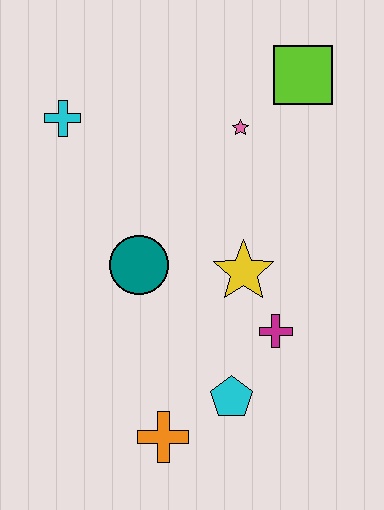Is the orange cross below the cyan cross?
Yes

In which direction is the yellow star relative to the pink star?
The yellow star is below the pink star.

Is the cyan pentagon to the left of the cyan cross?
No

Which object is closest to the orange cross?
The cyan pentagon is closest to the orange cross.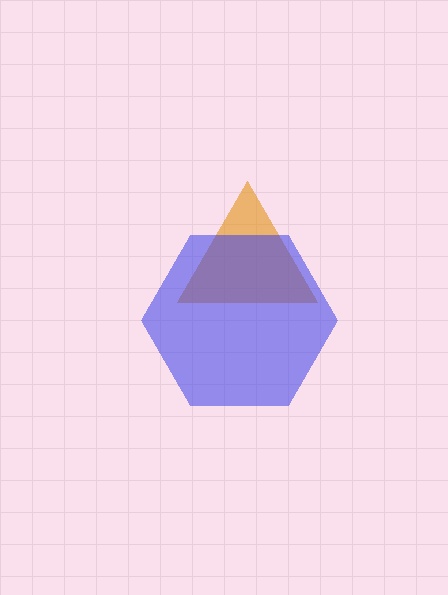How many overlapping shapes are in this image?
There are 2 overlapping shapes in the image.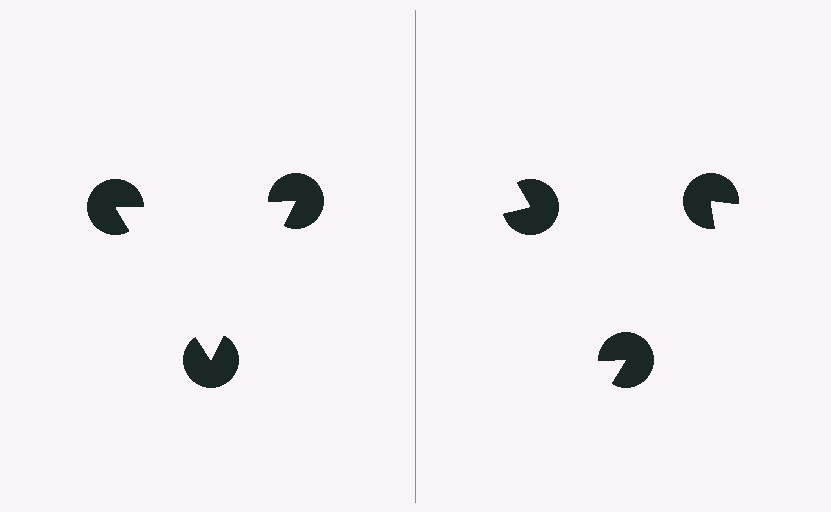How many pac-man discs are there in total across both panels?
6 — 3 on each side.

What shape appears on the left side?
An illusory triangle.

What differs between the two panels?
The pac-man discs are positioned identically on both sides; only the wedge orientations differ. On the left they align to a triangle; on the right they are misaligned.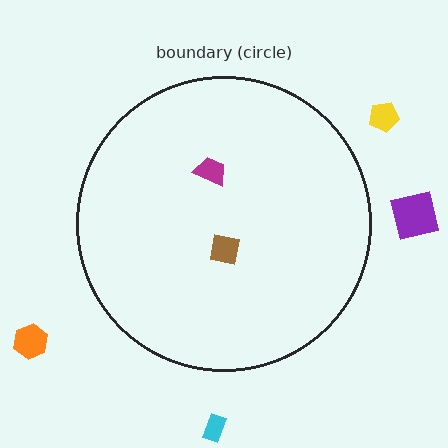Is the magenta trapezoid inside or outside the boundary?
Inside.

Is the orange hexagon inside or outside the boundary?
Outside.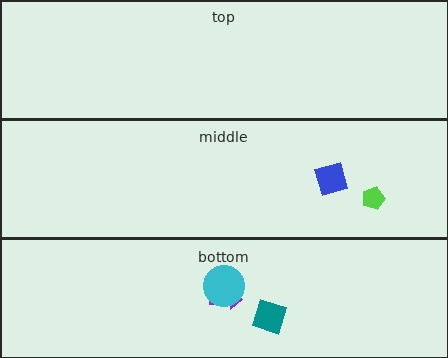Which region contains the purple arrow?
The bottom region.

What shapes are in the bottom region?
The teal diamond, the purple arrow, the cyan circle.